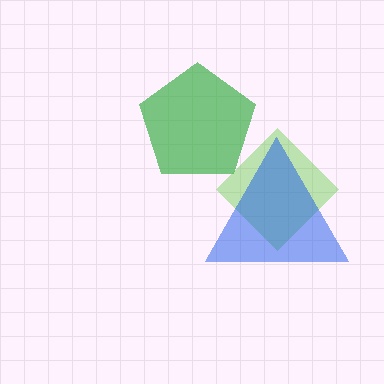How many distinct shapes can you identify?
There are 3 distinct shapes: a lime diamond, a green pentagon, a blue triangle.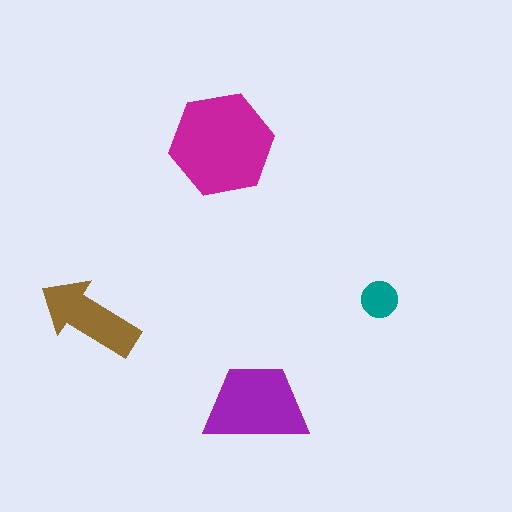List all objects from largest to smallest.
The magenta hexagon, the purple trapezoid, the brown arrow, the teal circle.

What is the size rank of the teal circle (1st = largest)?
4th.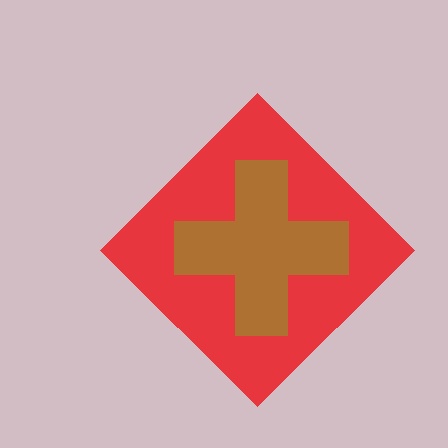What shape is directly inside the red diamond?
The brown cross.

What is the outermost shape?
The red diamond.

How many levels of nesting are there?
2.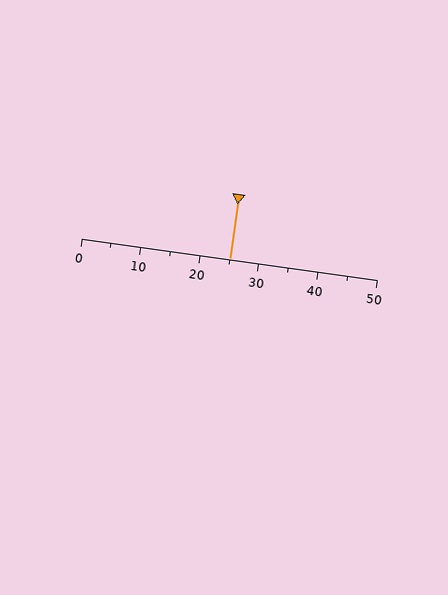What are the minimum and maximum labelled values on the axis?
The axis runs from 0 to 50.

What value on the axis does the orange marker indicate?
The marker indicates approximately 25.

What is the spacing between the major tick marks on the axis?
The major ticks are spaced 10 apart.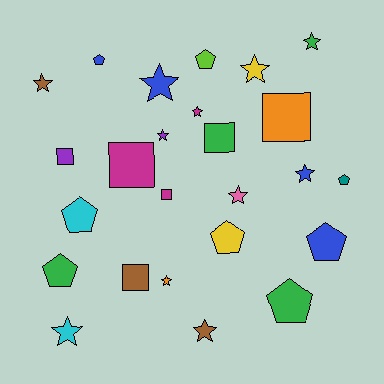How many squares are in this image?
There are 6 squares.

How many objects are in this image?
There are 25 objects.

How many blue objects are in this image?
There are 4 blue objects.